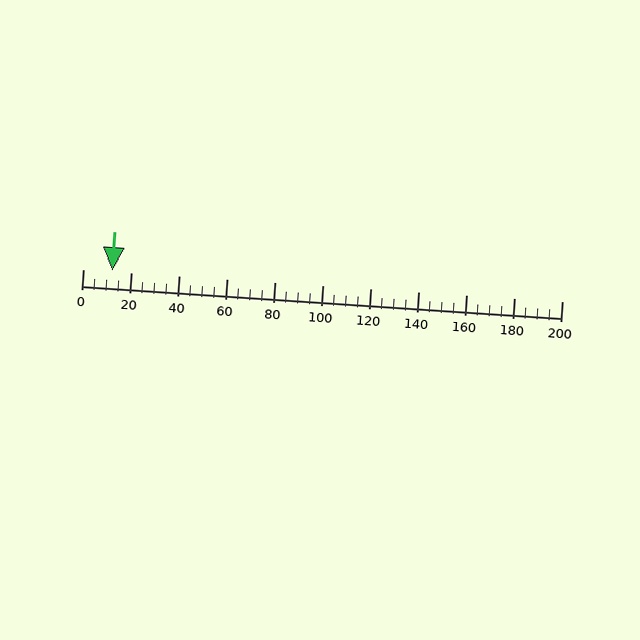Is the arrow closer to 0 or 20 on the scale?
The arrow is closer to 20.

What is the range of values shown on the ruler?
The ruler shows values from 0 to 200.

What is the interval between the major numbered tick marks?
The major tick marks are spaced 20 units apart.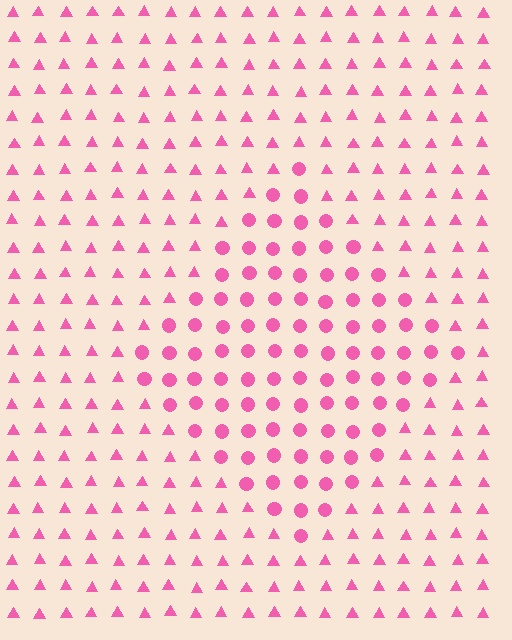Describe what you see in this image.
The image is filled with small pink elements arranged in a uniform grid. A diamond-shaped region contains circles, while the surrounding area contains triangles. The boundary is defined purely by the change in element shape.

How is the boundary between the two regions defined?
The boundary is defined by a change in element shape: circles inside vs. triangles outside. All elements share the same color and spacing.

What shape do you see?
I see a diamond.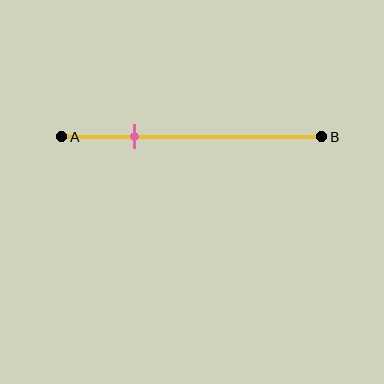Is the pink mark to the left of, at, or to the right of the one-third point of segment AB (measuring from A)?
The pink mark is to the left of the one-third point of segment AB.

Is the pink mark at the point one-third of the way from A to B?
No, the mark is at about 30% from A, not at the 33% one-third point.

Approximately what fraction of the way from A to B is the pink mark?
The pink mark is approximately 30% of the way from A to B.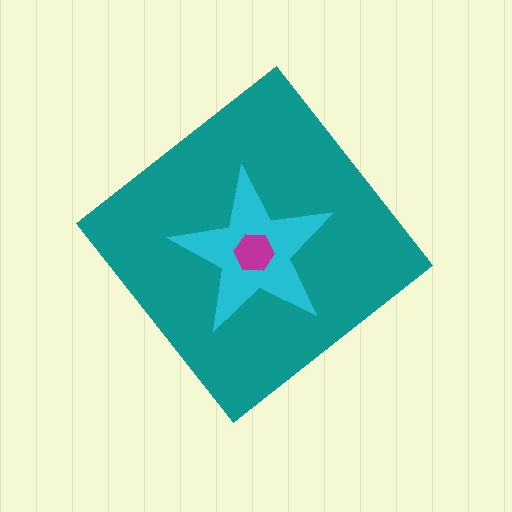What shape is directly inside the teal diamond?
The cyan star.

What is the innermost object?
The magenta hexagon.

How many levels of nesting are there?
3.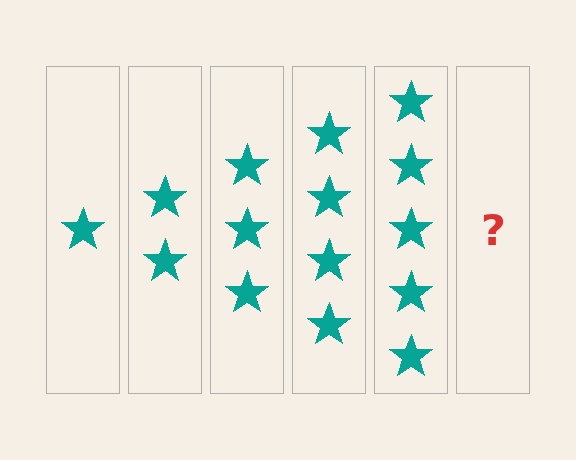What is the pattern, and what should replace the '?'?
The pattern is that each step adds one more star. The '?' should be 6 stars.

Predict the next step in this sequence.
The next step is 6 stars.